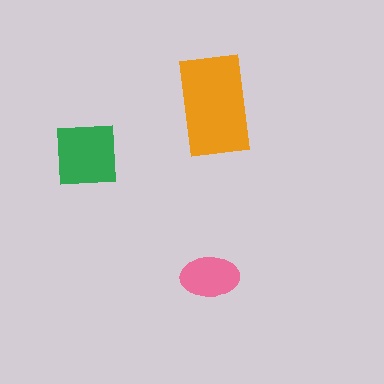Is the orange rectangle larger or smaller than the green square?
Larger.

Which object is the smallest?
The pink ellipse.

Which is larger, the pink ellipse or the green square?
The green square.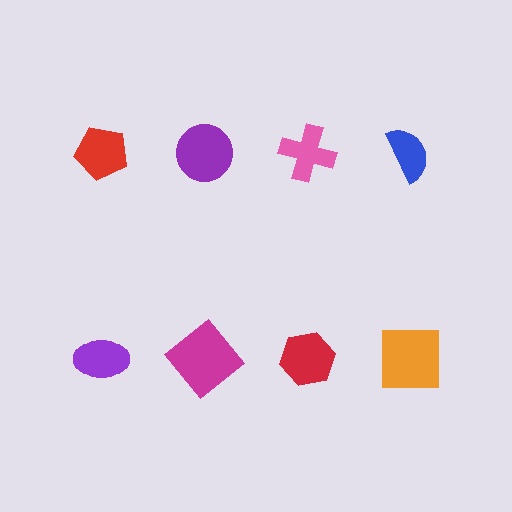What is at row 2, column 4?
An orange square.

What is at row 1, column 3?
A pink cross.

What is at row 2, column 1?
A purple ellipse.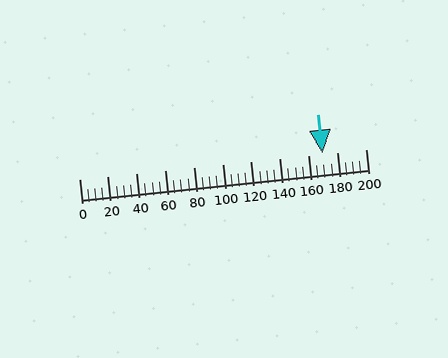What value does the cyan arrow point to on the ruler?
The cyan arrow points to approximately 170.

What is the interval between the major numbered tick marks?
The major tick marks are spaced 20 units apart.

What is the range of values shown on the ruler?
The ruler shows values from 0 to 200.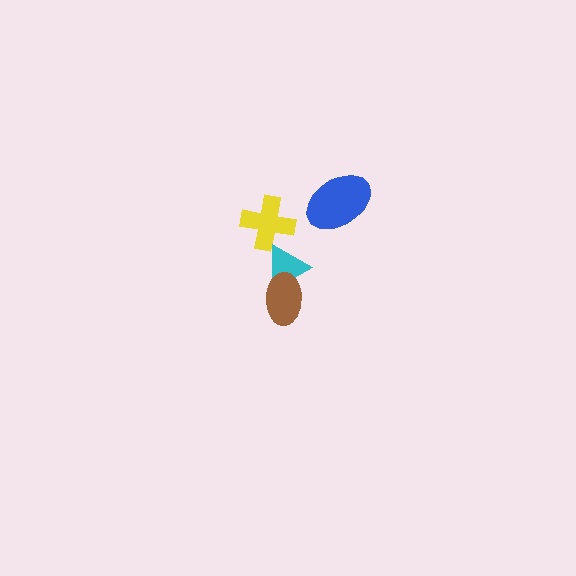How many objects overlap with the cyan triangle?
2 objects overlap with the cyan triangle.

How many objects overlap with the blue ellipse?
0 objects overlap with the blue ellipse.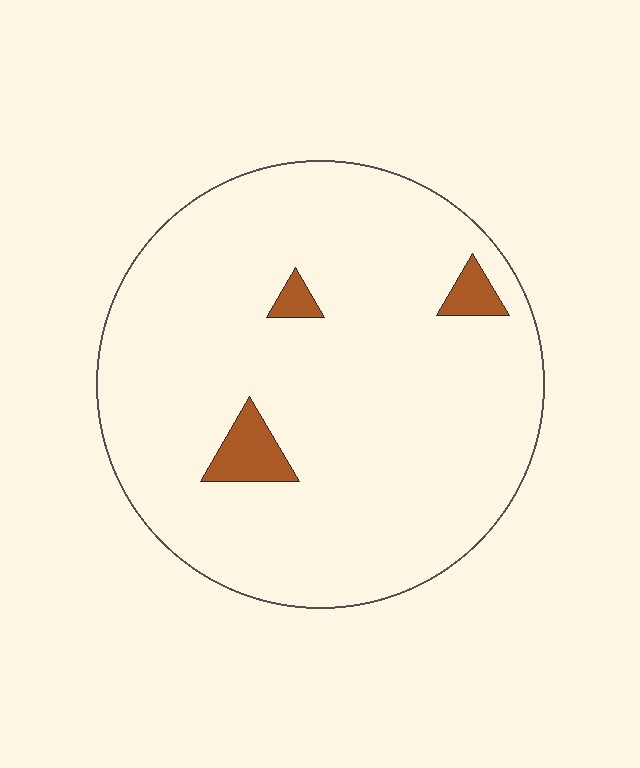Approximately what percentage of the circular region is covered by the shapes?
Approximately 5%.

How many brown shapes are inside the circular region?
3.